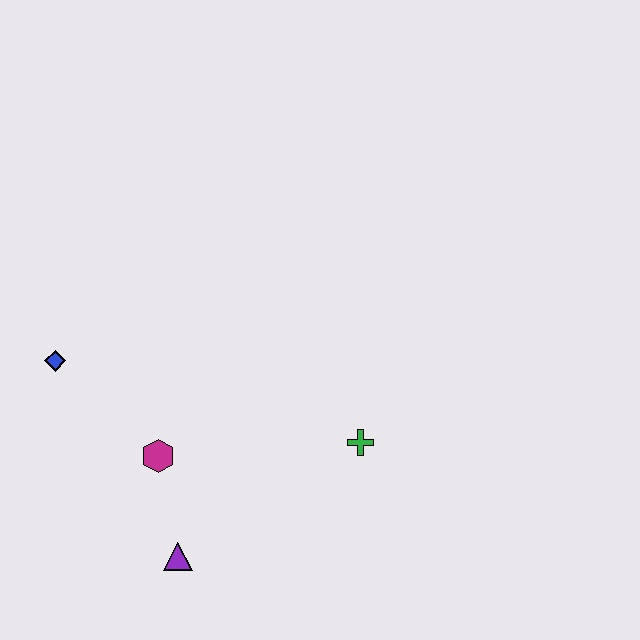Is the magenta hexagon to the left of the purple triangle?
Yes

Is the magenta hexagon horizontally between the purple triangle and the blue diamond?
Yes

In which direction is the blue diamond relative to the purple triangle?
The blue diamond is above the purple triangle.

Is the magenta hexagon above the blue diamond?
No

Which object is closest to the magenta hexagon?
The purple triangle is closest to the magenta hexagon.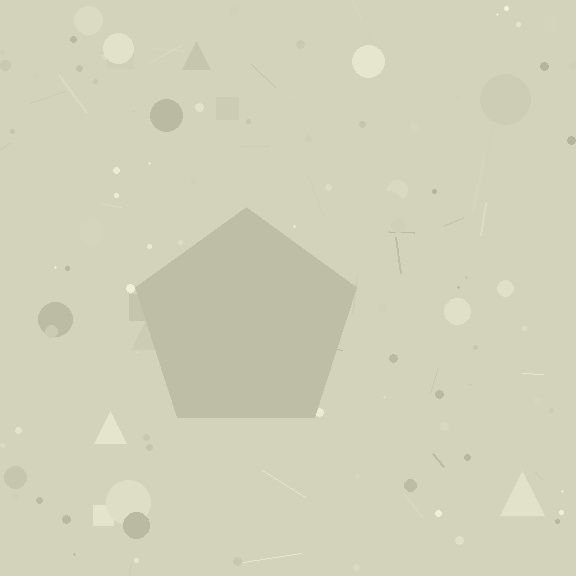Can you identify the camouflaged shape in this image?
The camouflaged shape is a pentagon.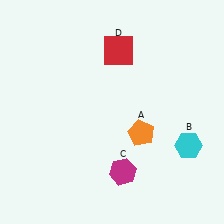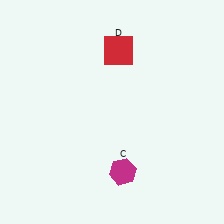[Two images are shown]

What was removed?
The cyan hexagon (B), the orange pentagon (A) were removed in Image 2.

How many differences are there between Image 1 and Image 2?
There are 2 differences between the two images.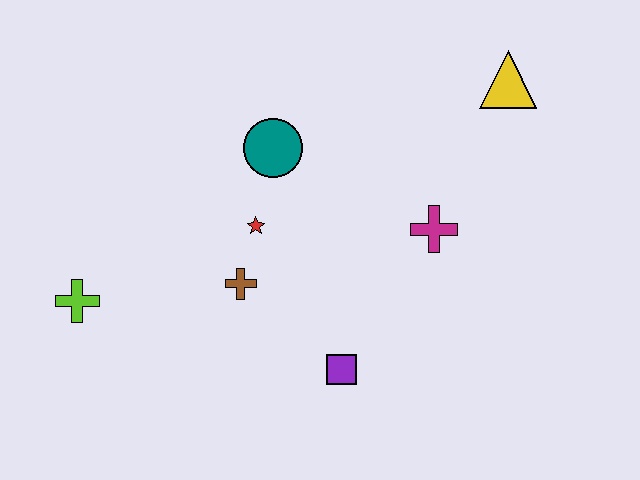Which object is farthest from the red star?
The yellow triangle is farthest from the red star.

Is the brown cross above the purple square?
Yes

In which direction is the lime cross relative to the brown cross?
The lime cross is to the left of the brown cross.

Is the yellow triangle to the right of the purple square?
Yes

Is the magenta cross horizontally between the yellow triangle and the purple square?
Yes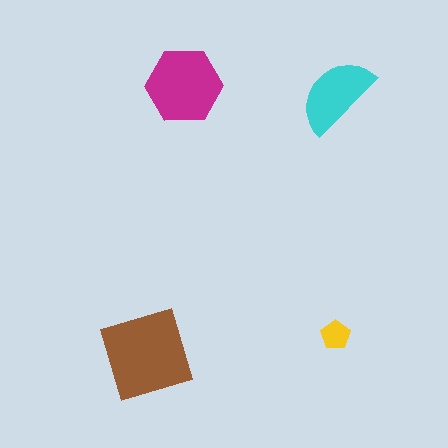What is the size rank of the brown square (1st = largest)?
1st.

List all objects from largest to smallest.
The brown square, the magenta hexagon, the cyan semicircle, the yellow pentagon.